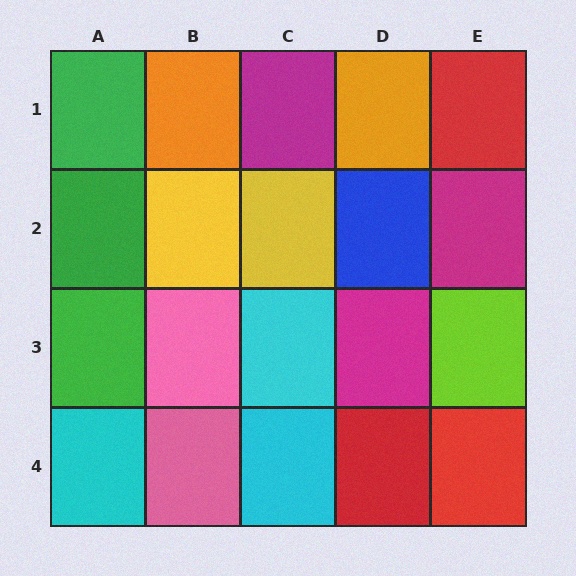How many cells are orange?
2 cells are orange.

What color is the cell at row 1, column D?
Orange.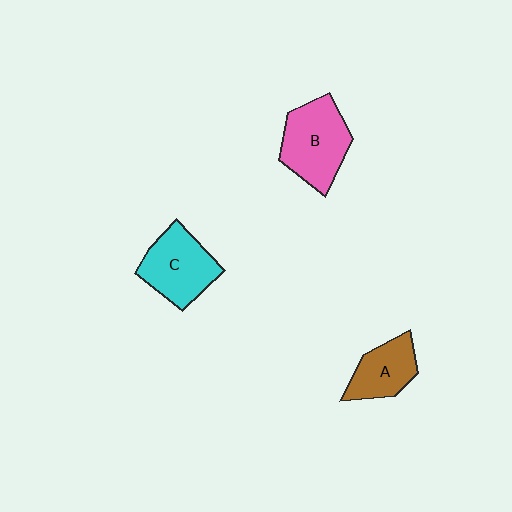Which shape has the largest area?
Shape B (pink).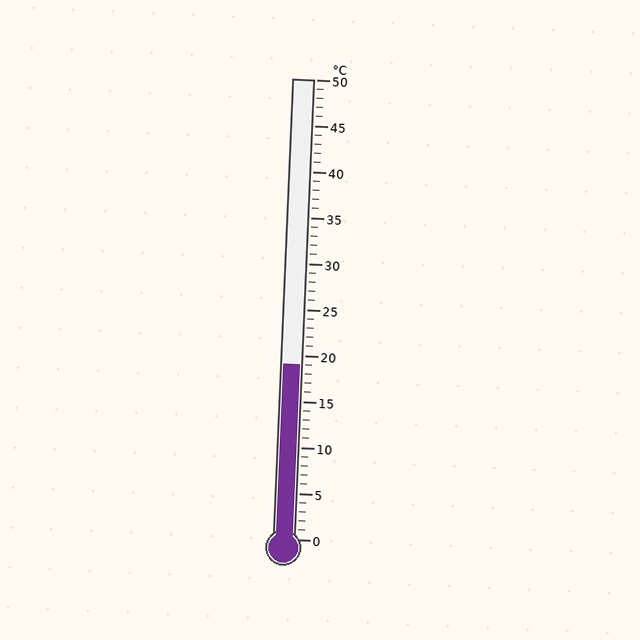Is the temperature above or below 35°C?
The temperature is below 35°C.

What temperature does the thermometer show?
The thermometer shows approximately 19°C.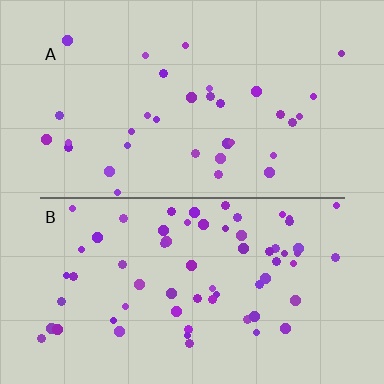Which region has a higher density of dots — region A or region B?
B (the bottom).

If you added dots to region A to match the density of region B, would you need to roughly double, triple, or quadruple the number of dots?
Approximately double.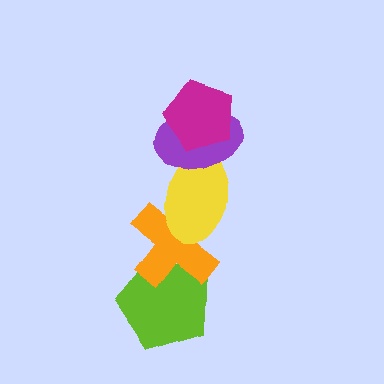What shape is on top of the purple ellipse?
The magenta pentagon is on top of the purple ellipse.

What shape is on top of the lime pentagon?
The orange cross is on top of the lime pentagon.